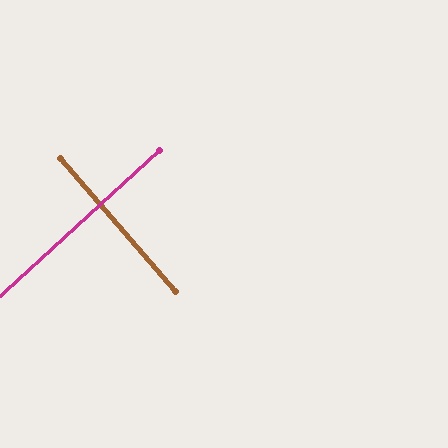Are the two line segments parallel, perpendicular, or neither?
Perpendicular — they meet at approximately 89°.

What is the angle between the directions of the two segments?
Approximately 89 degrees.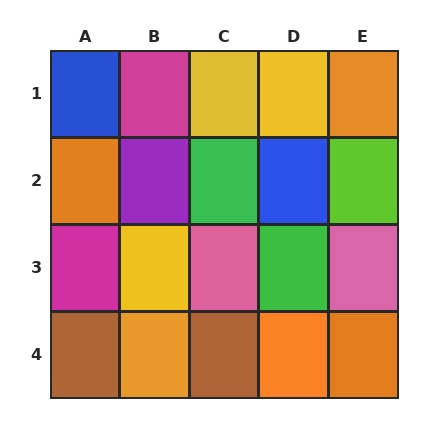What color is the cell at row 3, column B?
Yellow.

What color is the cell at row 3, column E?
Pink.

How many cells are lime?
1 cell is lime.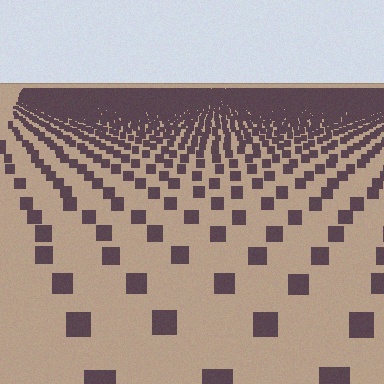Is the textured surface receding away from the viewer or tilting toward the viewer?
The surface is receding away from the viewer. Texture elements get smaller and denser toward the top.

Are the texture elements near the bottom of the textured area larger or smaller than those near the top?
Larger. Near the bottom, elements are closer to the viewer and appear at a bigger on-screen size.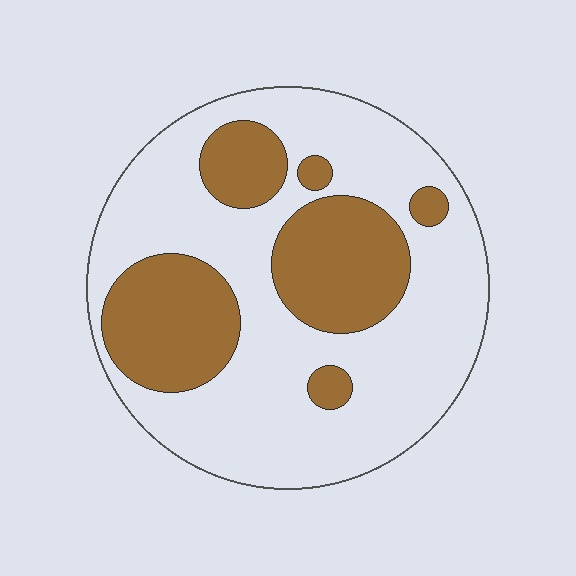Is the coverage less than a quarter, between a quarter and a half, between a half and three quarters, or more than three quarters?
Between a quarter and a half.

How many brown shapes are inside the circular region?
6.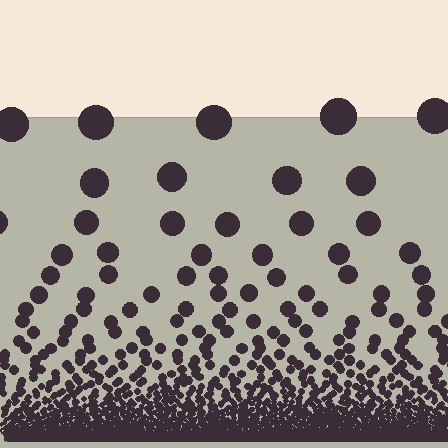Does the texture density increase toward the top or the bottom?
Density increases toward the bottom.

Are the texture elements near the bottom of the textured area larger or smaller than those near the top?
Smaller. The gradient is inverted — elements near the bottom are smaller and denser.